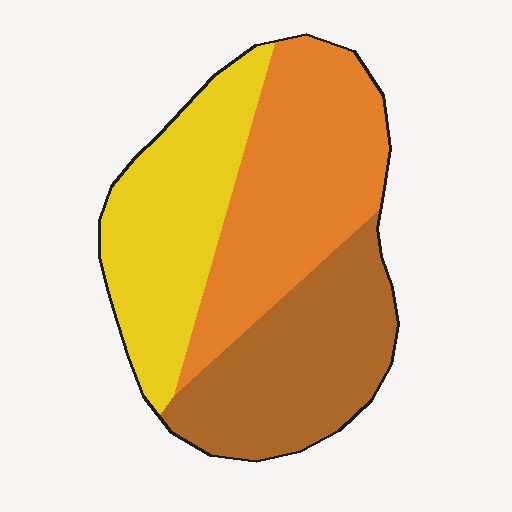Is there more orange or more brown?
Orange.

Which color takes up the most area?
Orange, at roughly 35%.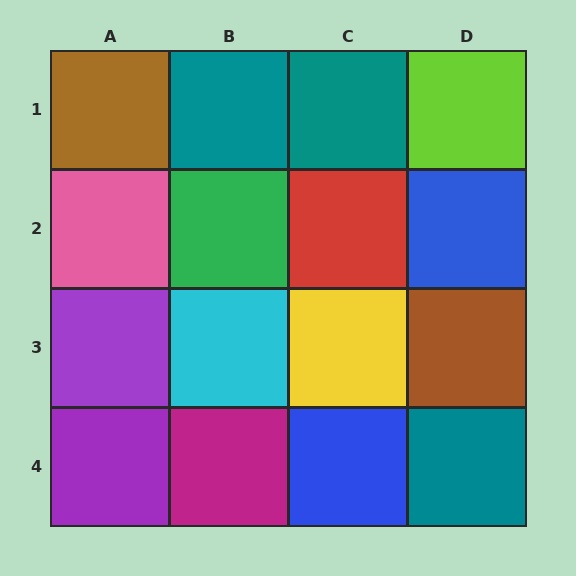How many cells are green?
1 cell is green.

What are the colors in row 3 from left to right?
Purple, cyan, yellow, brown.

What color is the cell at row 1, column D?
Lime.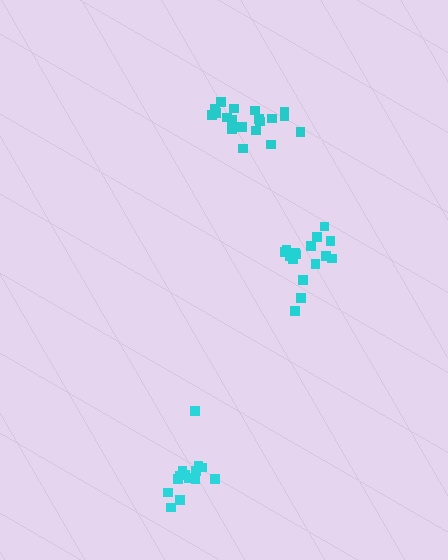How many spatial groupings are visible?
There are 3 spatial groupings.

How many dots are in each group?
Group 1: 19 dots, Group 2: 14 dots, Group 3: 16 dots (49 total).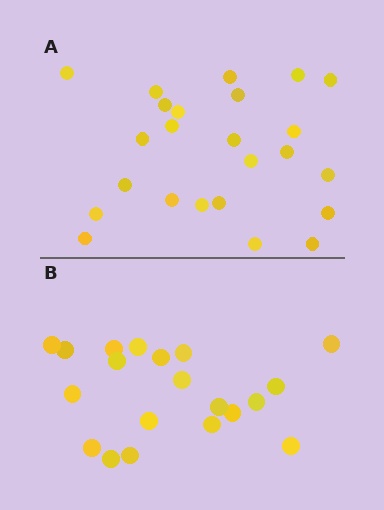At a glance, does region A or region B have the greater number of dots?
Region A (the top region) has more dots.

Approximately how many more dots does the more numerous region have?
Region A has about 4 more dots than region B.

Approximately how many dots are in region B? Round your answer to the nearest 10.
About 20 dots.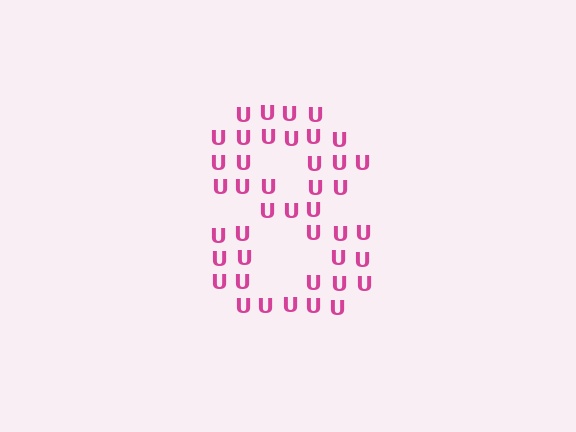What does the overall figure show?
The overall figure shows the digit 8.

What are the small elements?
The small elements are letter U's.